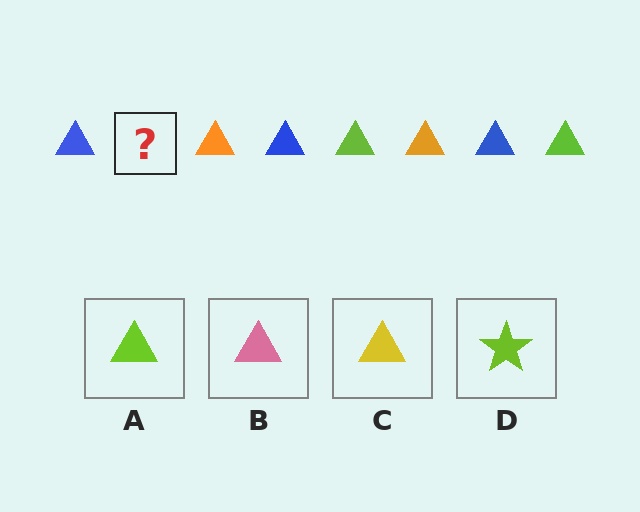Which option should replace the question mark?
Option A.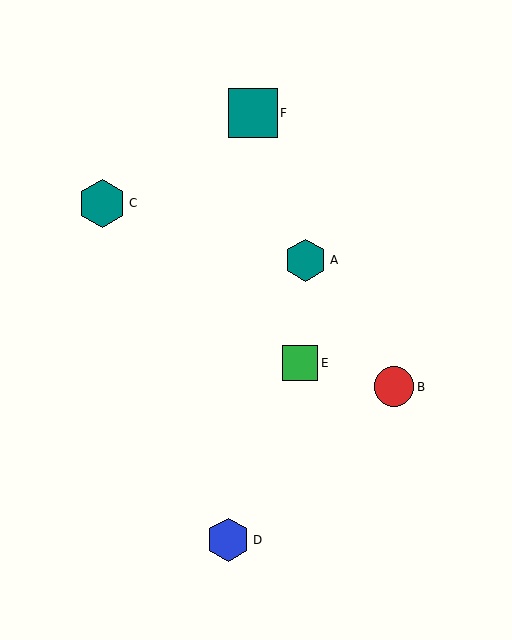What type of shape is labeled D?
Shape D is a blue hexagon.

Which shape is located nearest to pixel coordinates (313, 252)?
The teal hexagon (labeled A) at (306, 260) is nearest to that location.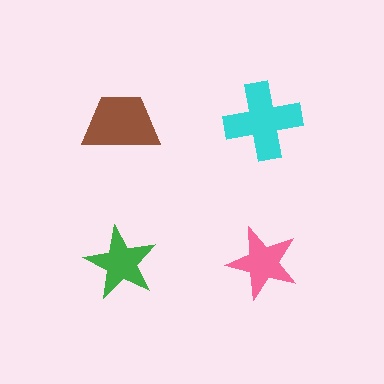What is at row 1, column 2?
A cyan cross.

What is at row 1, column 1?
A brown trapezoid.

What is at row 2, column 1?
A green star.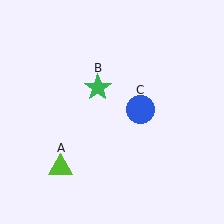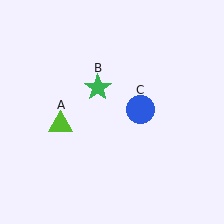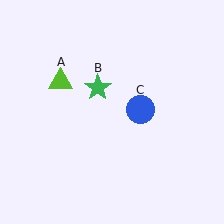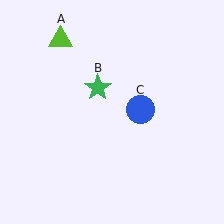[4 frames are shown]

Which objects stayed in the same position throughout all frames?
Green star (object B) and blue circle (object C) remained stationary.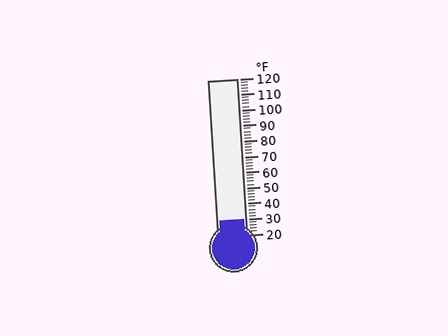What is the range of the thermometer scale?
The thermometer scale ranges from 20°F to 120°F.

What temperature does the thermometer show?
The thermometer shows approximately 30°F.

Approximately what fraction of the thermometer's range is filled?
The thermometer is filled to approximately 10% of its range.